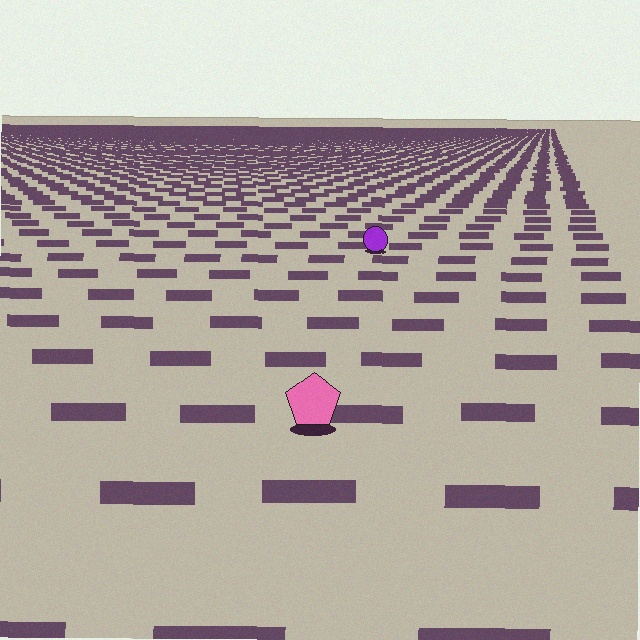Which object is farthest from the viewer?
The purple circle is farthest from the viewer. It appears smaller and the ground texture around it is denser.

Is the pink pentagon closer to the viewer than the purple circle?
Yes. The pink pentagon is closer — you can tell from the texture gradient: the ground texture is coarser near it.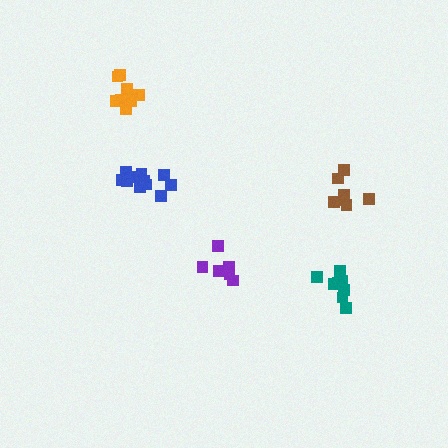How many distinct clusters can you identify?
There are 5 distinct clusters.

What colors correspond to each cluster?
The clusters are colored: brown, blue, teal, orange, purple.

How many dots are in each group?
Group 1: 7 dots, Group 2: 11 dots, Group 3: 8 dots, Group 4: 9 dots, Group 5: 6 dots (41 total).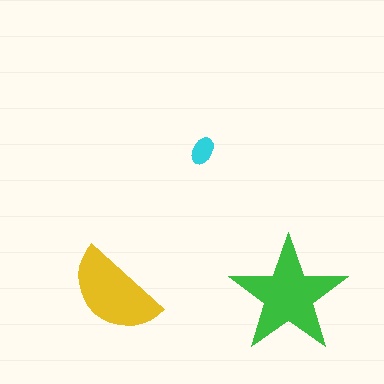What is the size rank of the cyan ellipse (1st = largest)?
3rd.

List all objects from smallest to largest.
The cyan ellipse, the yellow semicircle, the green star.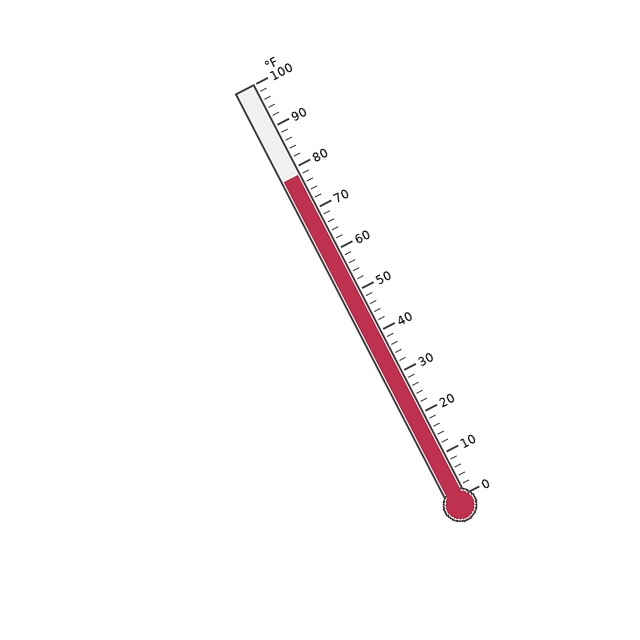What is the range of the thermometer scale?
The thermometer scale ranges from 0°F to 100°F.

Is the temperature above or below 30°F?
The temperature is above 30°F.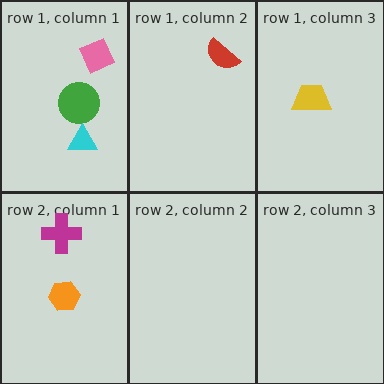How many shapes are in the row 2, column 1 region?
2.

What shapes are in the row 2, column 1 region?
The orange hexagon, the magenta cross.